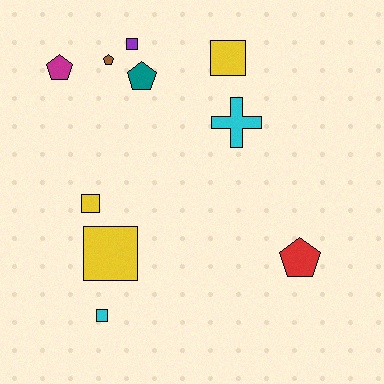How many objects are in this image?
There are 10 objects.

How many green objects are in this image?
There are no green objects.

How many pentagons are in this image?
There are 4 pentagons.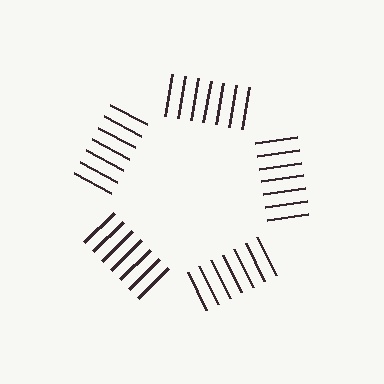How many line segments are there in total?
35 — 7 along each of the 5 edges.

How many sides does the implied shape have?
5 sides — the line-ends trace a pentagon.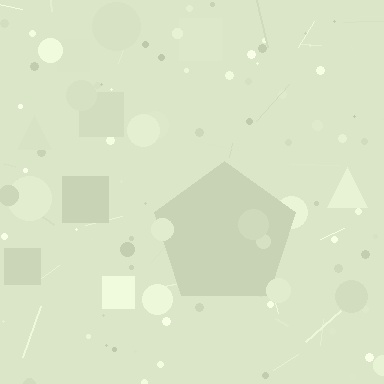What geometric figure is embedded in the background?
A pentagon is embedded in the background.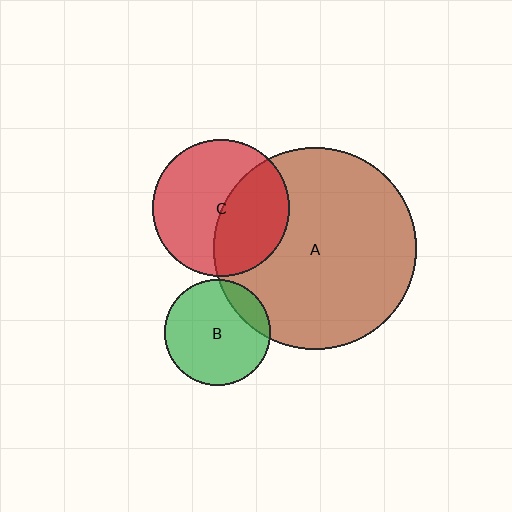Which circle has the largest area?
Circle A (brown).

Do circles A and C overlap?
Yes.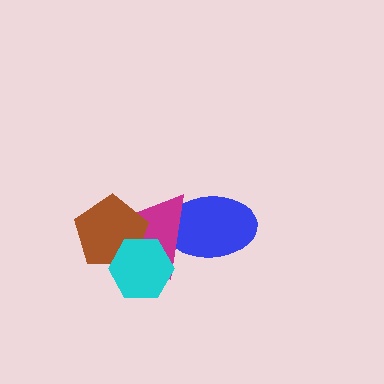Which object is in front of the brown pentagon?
The cyan hexagon is in front of the brown pentagon.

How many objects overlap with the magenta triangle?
3 objects overlap with the magenta triangle.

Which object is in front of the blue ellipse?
The magenta triangle is in front of the blue ellipse.